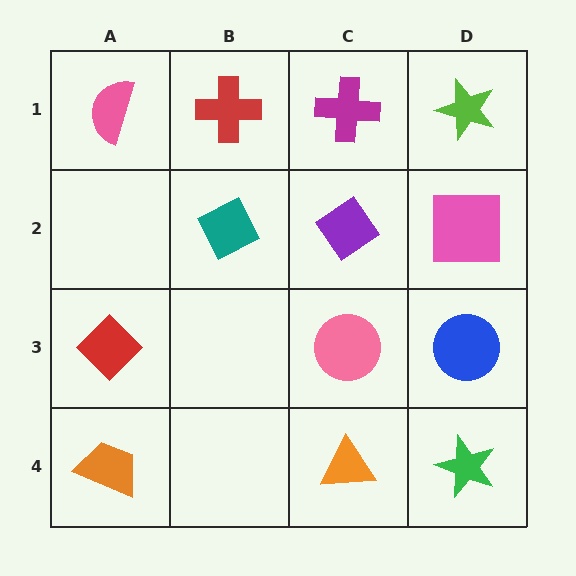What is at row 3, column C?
A pink circle.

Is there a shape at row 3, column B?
No, that cell is empty.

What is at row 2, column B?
A teal diamond.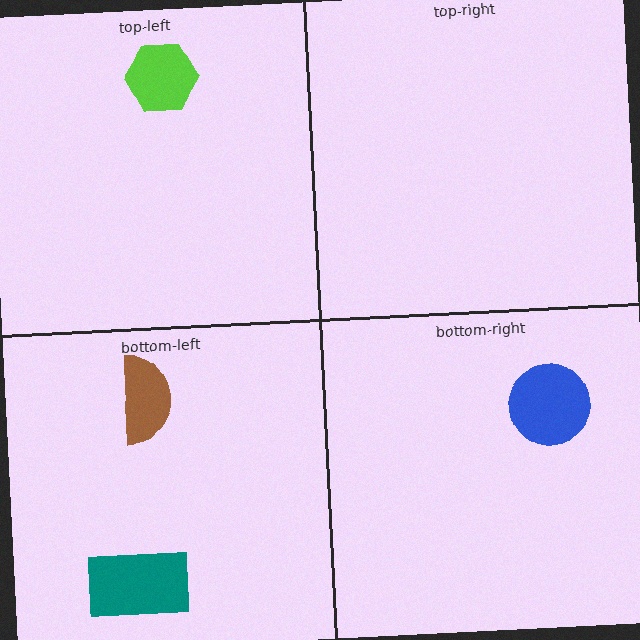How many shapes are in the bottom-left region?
2.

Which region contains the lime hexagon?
The top-left region.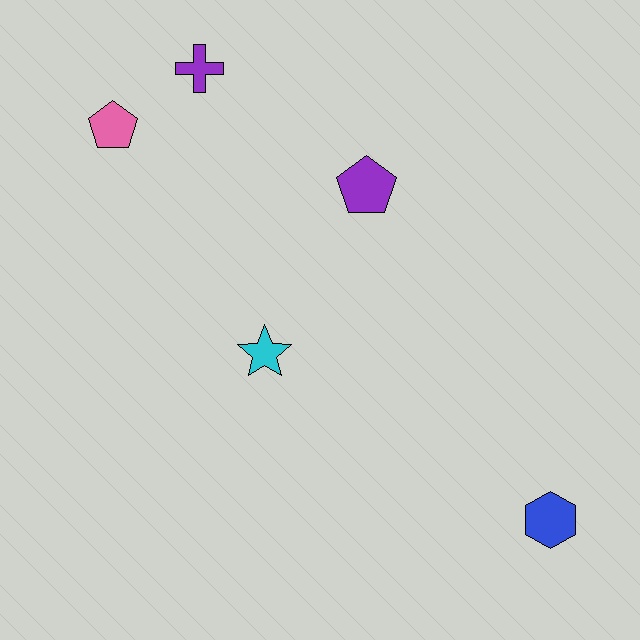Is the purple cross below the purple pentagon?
No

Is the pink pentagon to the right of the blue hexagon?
No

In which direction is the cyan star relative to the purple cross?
The cyan star is below the purple cross.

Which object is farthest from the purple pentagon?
The blue hexagon is farthest from the purple pentagon.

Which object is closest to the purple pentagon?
The cyan star is closest to the purple pentagon.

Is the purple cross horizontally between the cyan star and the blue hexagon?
No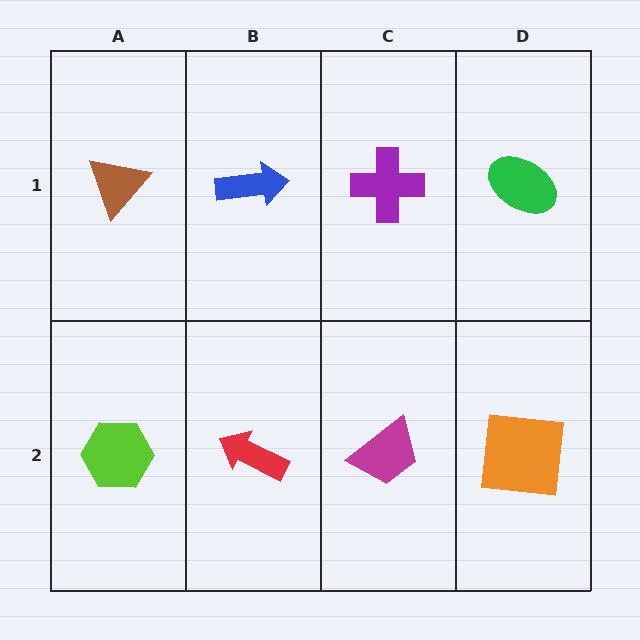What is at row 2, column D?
An orange square.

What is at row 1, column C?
A purple cross.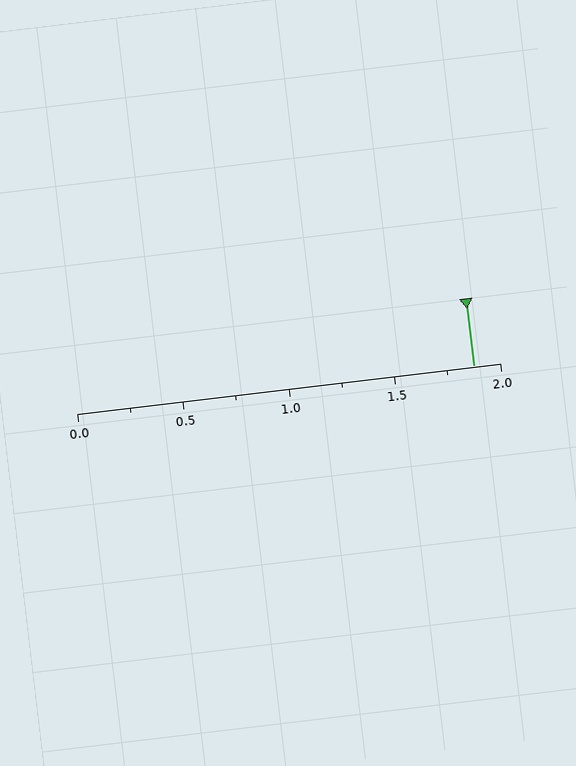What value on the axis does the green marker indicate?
The marker indicates approximately 1.88.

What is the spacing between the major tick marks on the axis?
The major ticks are spaced 0.5 apart.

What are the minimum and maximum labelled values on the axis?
The axis runs from 0.0 to 2.0.